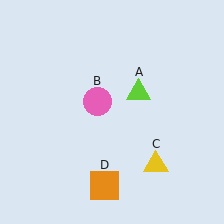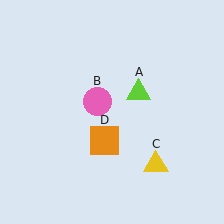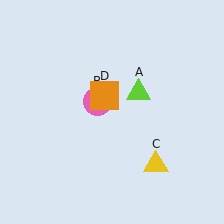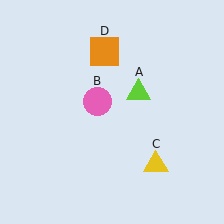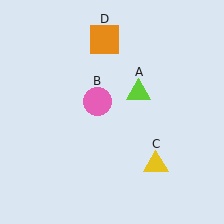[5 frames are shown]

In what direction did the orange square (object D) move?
The orange square (object D) moved up.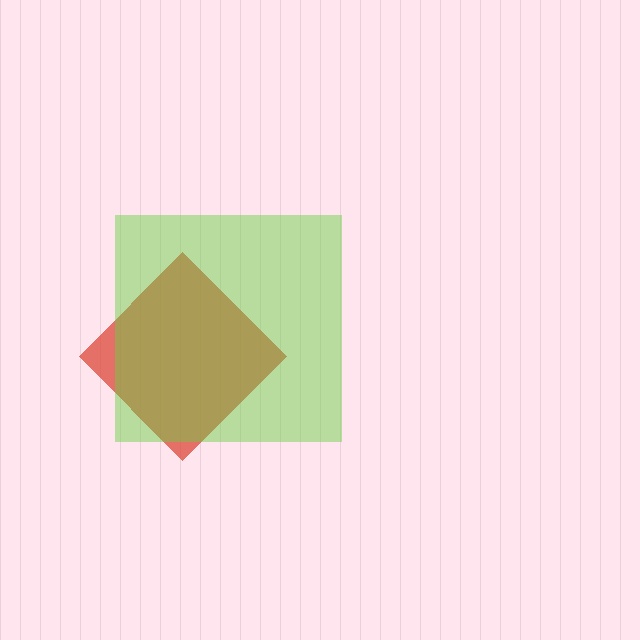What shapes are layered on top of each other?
The layered shapes are: a red diamond, a lime square.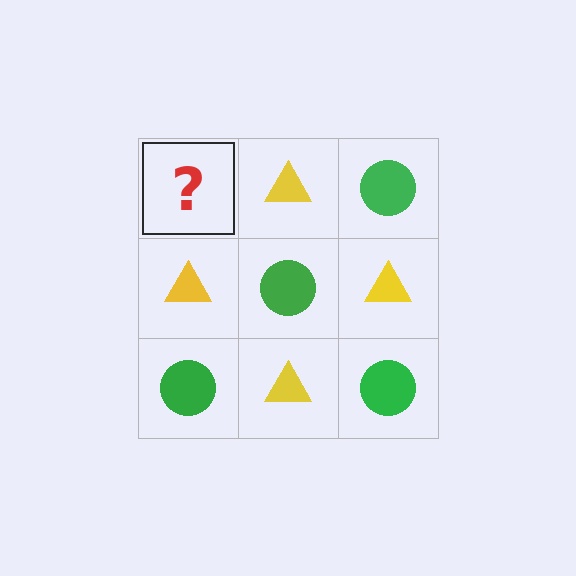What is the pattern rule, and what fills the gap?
The rule is that it alternates green circle and yellow triangle in a checkerboard pattern. The gap should be filled with a green circle.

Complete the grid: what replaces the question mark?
The question mark should be replaced with a green circle.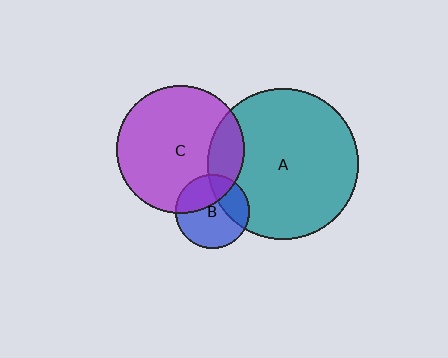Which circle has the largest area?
Circle A (teal).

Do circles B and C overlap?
Yes.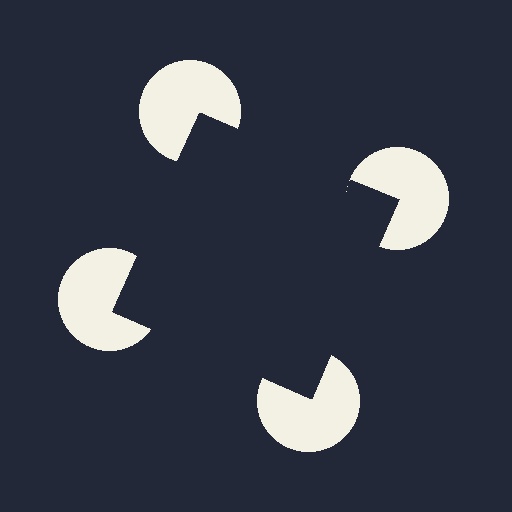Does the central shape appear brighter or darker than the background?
It typically appears slightly darker than the background, even though no actual brightness change is drawn.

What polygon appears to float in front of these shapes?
An illusory square — its edges are inferred from the aligned wedge cuts in the pac-man discs, not physically drawn.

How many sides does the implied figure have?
4 sides.